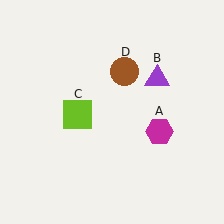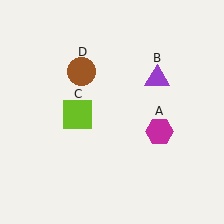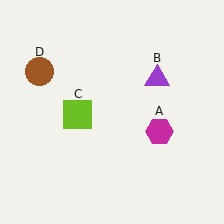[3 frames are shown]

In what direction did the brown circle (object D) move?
The brown circle (object D) moved left.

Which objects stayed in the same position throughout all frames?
Magenta hexagon (object A) and purple triangle (object B) and lime square (object C) remained stationary.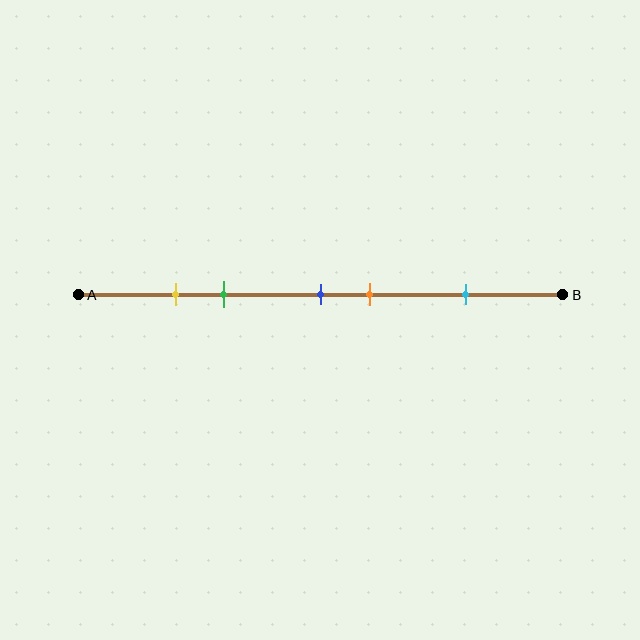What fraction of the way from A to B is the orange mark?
The orange mark is approximately 60% (0.6) of the way from A to B.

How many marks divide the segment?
There are 5 marks dividing the segment.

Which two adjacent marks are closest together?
The yellow and green marks are the closest adjacent pair.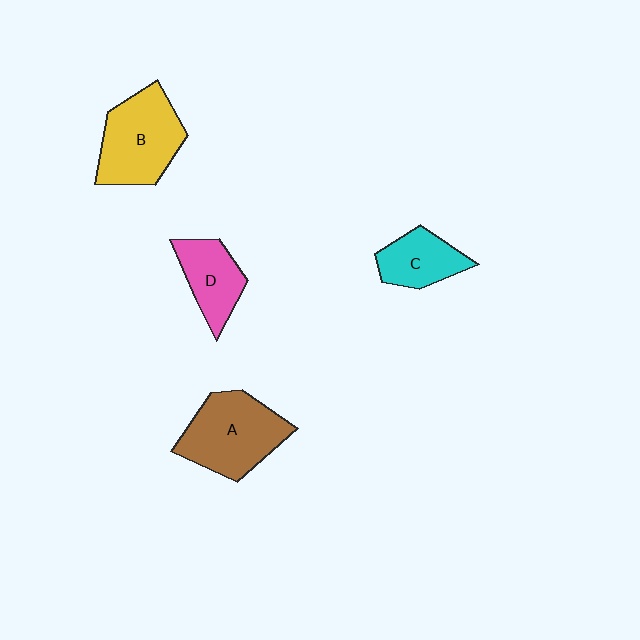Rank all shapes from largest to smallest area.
From largest to smallest: A (brown), B (yellow), D (pink), C (cyan).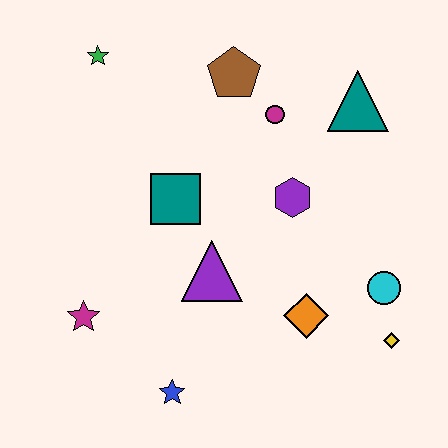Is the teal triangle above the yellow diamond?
Yes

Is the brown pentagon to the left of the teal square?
No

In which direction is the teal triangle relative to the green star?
The teal triangle is to the right of the green star.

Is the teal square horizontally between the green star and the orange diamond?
Yes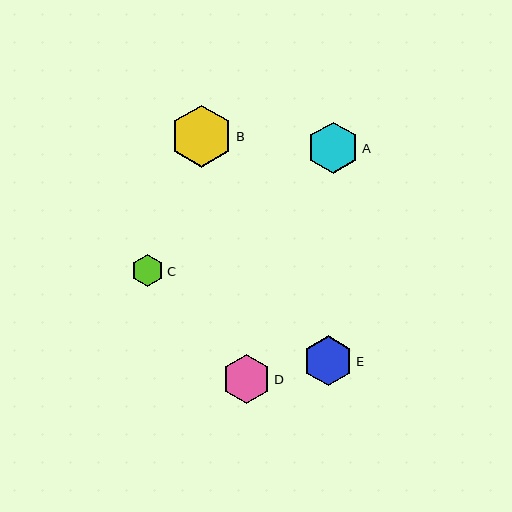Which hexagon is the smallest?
Hexagon C is the smallest with a size of approximately 32 pixels.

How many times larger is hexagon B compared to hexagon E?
Hexagon B is approximately 1.3 times the size of hexagon E.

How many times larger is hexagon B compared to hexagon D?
Hexagon B is approximately 1.3 times the size of hexagon D.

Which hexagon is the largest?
Hexagon B is the largest with a size of approximately 62 pixels.